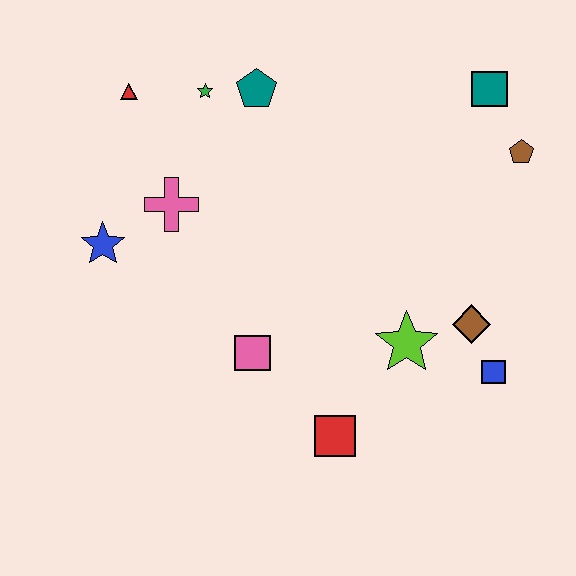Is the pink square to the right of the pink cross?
Yes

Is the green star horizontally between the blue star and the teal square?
Yes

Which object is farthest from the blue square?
The red triangle is farthest from the blue square.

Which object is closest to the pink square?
The red square is closest to the pink square.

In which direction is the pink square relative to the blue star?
The pink square is to the right of the blue star.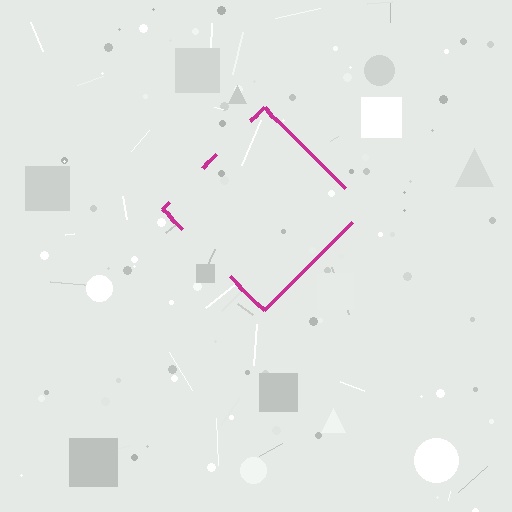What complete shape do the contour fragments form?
The contour fragments form a diamond.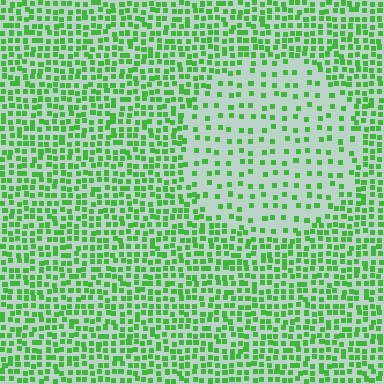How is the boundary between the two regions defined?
The boundary is defined by a change in element density (approximately 2.3x ratio). All elements are the same color, size, and shape.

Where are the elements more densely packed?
The elements are more densely packed outside the circle boundary.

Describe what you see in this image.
The image contains small green elements arranged at two different densities. A circle-shaped region is visible where the elements are less densely packed than the surrounding area.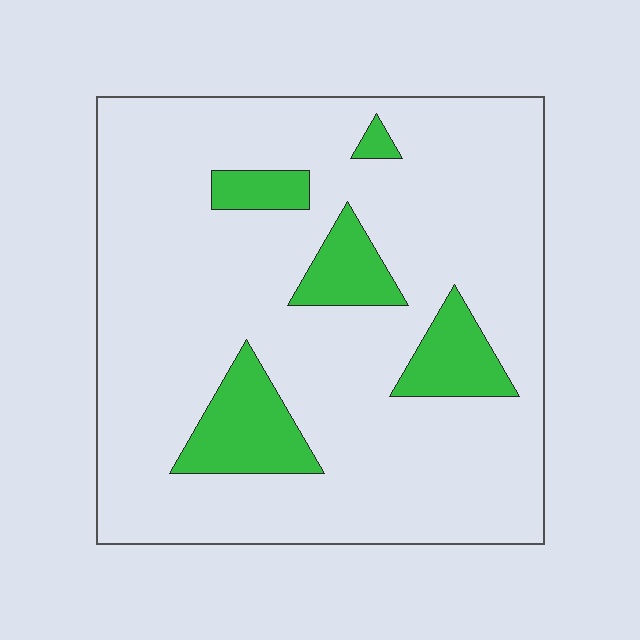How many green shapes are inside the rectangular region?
5.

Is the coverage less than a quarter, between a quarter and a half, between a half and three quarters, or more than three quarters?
Less than a quarter.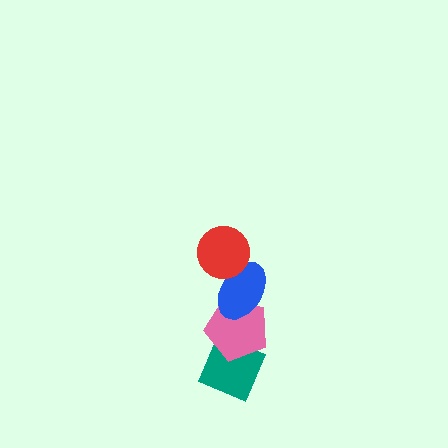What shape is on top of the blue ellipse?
The red circle is on top of the blue ellipse.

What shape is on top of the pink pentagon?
The blue ellipse is on top of the pink pentagon.